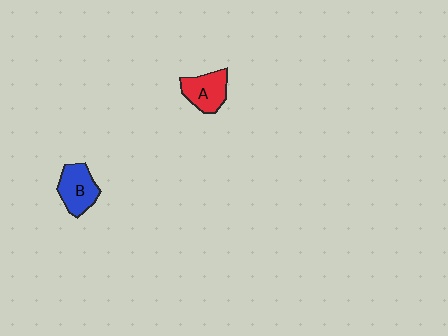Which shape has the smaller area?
Shape A (red).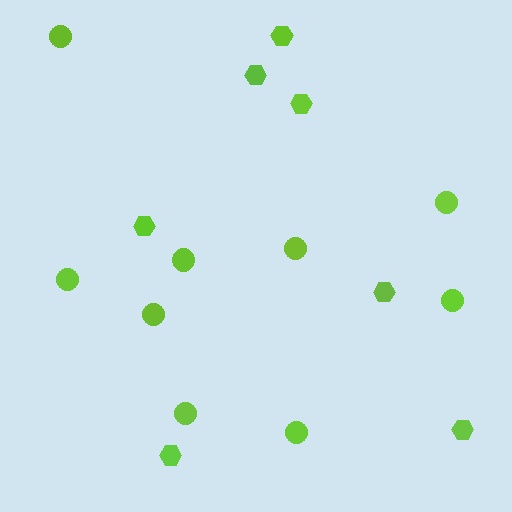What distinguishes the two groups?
There are 2 groups: one group of circles (9) and one group of hexagons (7).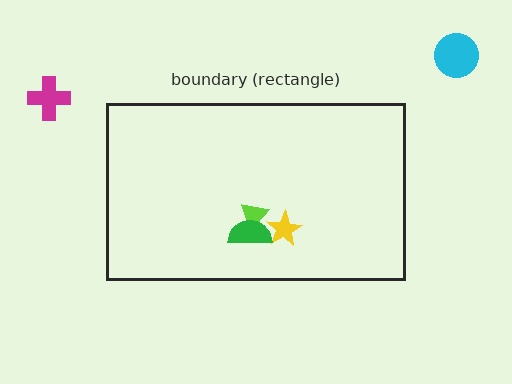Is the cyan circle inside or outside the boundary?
Outside.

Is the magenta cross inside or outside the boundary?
Outside.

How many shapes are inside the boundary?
3 inside, 2 outside.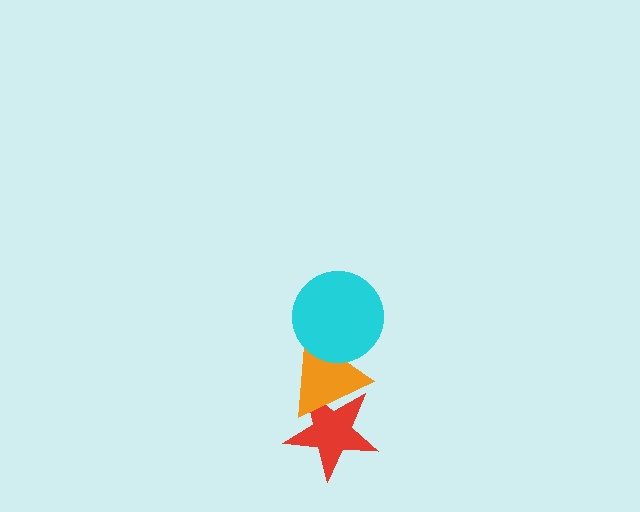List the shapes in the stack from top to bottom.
From top to bottom: the cyan circle, the orange triangle, the red star.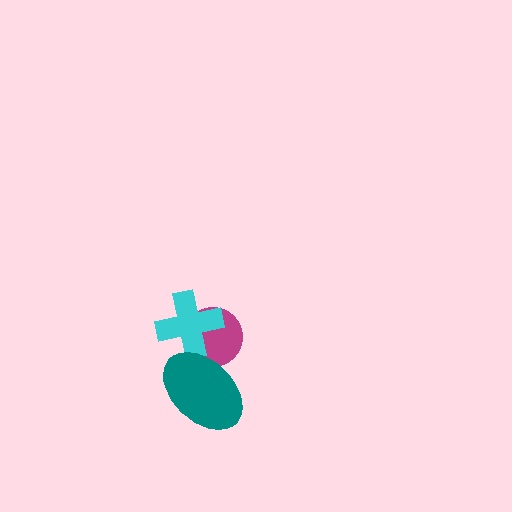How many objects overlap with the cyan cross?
2 objects overlap with the cyan cross.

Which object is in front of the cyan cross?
The teal ellipse is in front of the cyan cross.